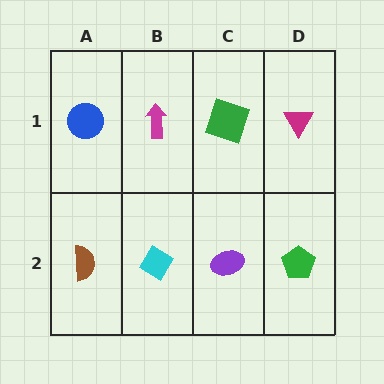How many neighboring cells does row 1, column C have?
3.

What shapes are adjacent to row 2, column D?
A magenta triangle (row 1, column D), a purple ellipse (row 2, column C).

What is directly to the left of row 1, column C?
A magenta arrow.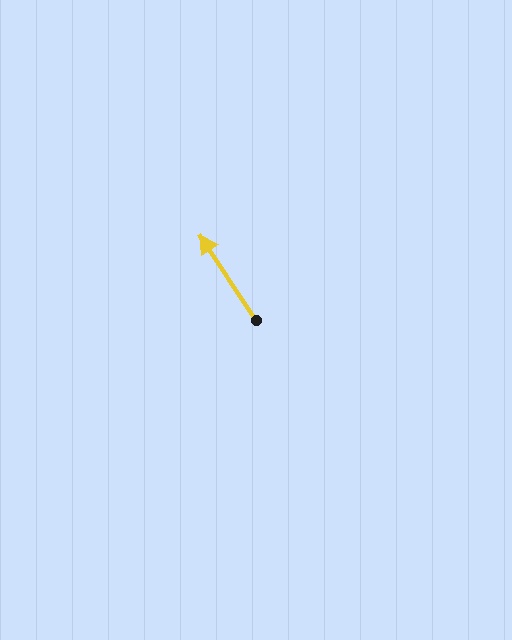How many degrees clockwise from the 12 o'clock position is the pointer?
Approximately 327 degrees.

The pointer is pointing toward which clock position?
Roughly 11 o'clock.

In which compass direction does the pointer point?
Northwest.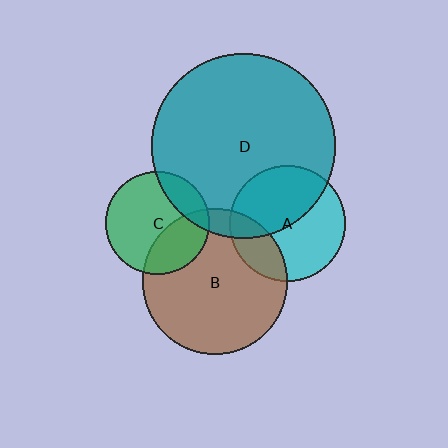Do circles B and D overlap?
Yes.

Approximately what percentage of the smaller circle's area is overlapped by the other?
Approximately 10%.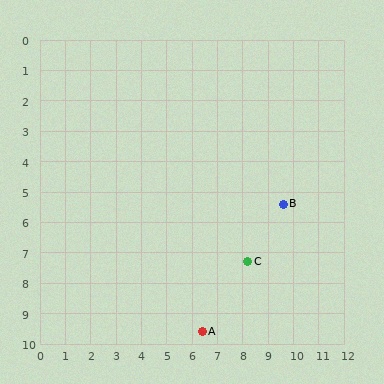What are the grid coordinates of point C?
Point C is at approximately (8.2, 7.3).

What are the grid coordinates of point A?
Point A is at approximately (6.4, 9.6).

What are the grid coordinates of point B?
Point B is at approximately (9.6, 5.4).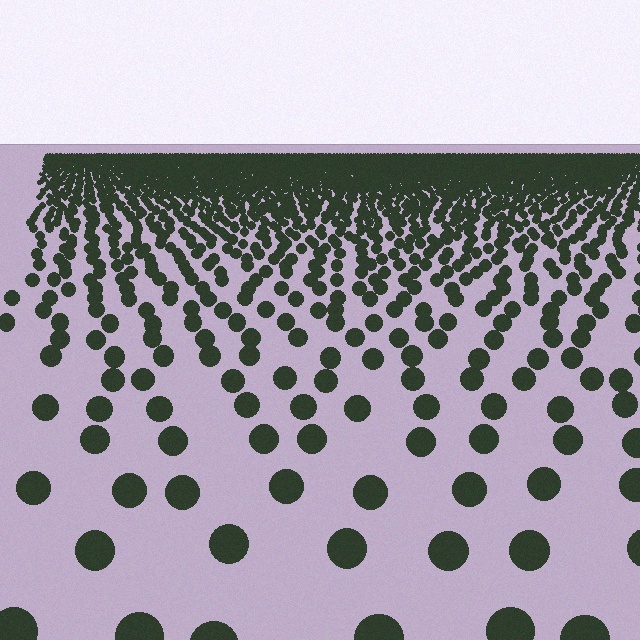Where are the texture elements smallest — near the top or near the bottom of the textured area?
Near the top.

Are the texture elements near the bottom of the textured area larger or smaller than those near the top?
Larger. Near the bottom, elements are closer to the viewer and appear at a bigger on-screen size.